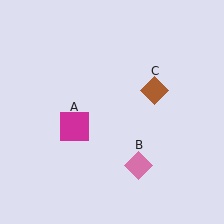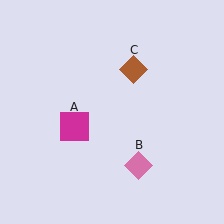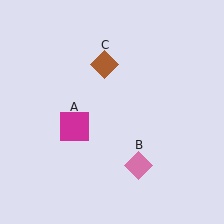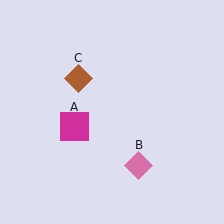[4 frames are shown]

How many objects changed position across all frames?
1 object changed position: brown diamond (object C).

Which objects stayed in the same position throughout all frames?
Magenta square (object A) and pink diamond (object B) remained stationary.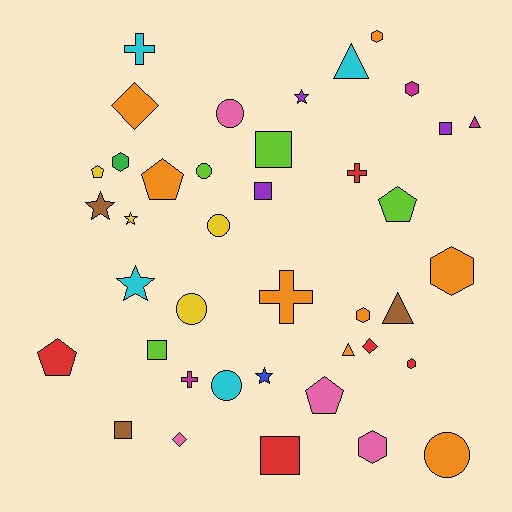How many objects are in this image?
There are 40 objects.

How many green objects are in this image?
There is 1 green object.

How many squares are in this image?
There are 6 squares.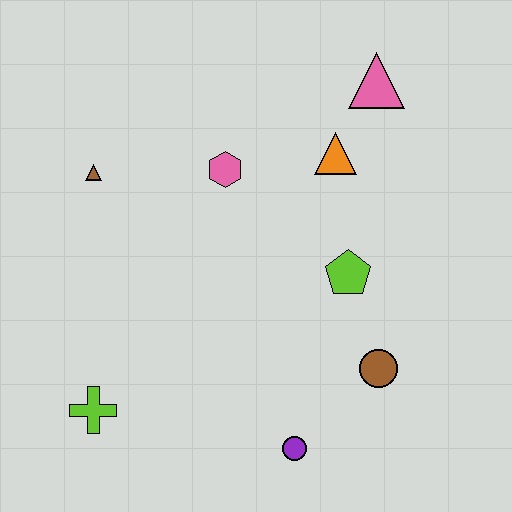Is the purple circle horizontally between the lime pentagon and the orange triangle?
No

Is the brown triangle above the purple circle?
Yes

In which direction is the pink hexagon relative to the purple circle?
The pink hexagon is above the purple circle.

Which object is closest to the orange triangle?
The pink triangle is closest to the orange triangle.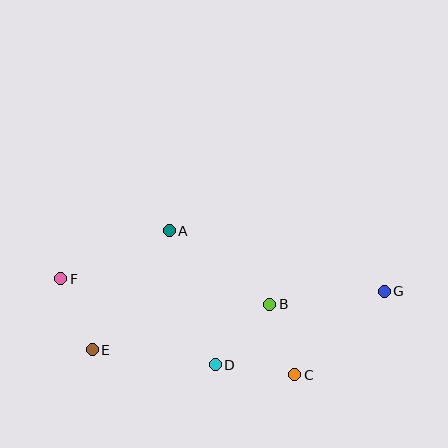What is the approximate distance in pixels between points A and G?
The distance between A and G is approximately 223 pixels.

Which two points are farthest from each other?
Points F and G are farthest from each other.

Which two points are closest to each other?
Points B and C are closest to each other.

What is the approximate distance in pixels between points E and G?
The distance between E and G is approximately 298 pixels.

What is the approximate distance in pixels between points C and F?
The distance between C and F is approximately 253 pixels.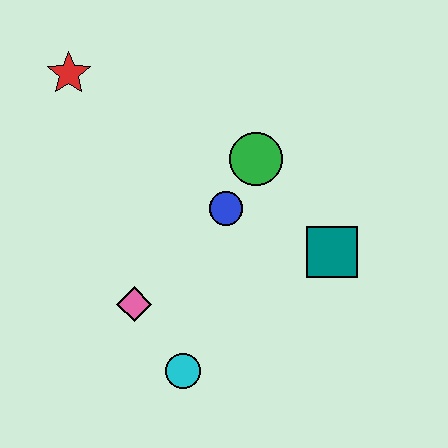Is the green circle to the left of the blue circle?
No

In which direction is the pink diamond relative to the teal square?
The pink diamond is to the left of the teal square.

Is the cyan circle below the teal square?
Yes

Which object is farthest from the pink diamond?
The red star is farthest from the pink diamond.